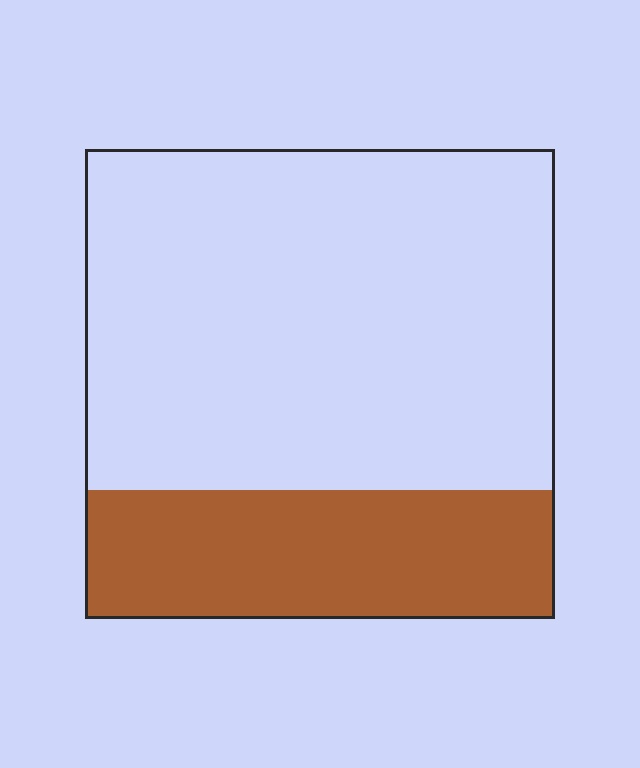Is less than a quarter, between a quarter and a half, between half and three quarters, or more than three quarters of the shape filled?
Between a quarter and a half.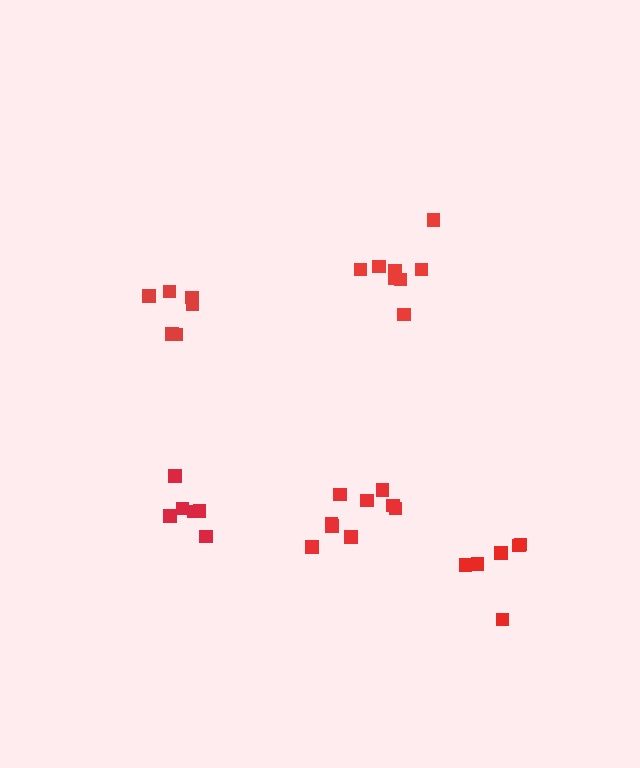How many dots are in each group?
Group 1: 9 dots, Group 2: 8 dots, Group 3: 6 dots, Group 4: 6 dots, Group 5: 6 dots (35 total).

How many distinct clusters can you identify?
There are 5 distinct clusters.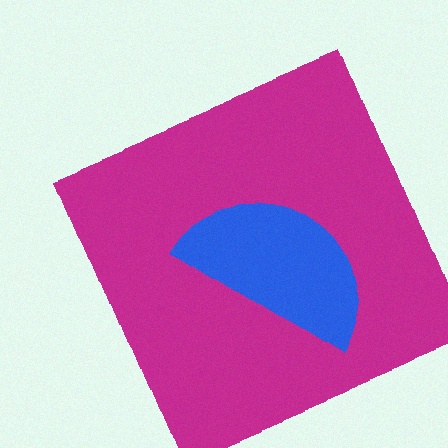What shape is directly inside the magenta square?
The blue semicircle.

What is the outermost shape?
The magenta square.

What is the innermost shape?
The blue semicircle.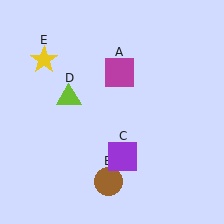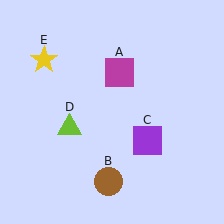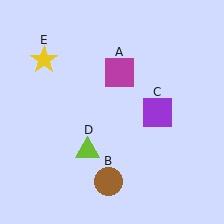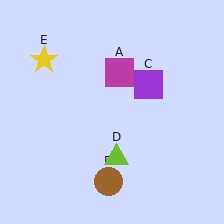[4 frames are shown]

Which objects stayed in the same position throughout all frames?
Magenta square (object A) and brown circle (object B) and yellow star (object E) remained stationary.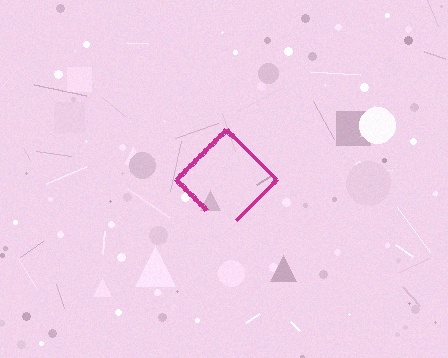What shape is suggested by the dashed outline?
The dashed outline suggests a diamond.